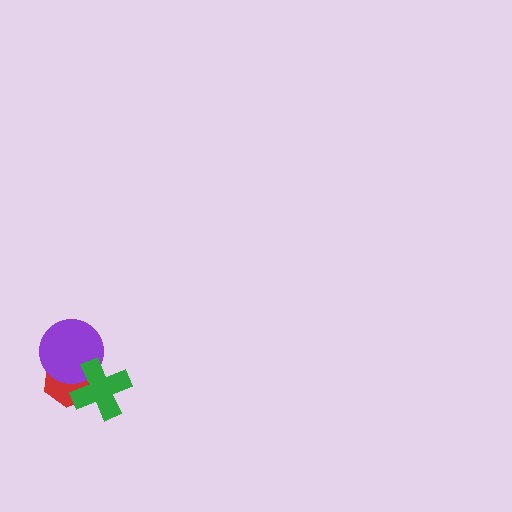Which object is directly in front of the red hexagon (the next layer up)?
The purple circle is directly in front of the red hexagon.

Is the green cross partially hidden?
No, no other shape covers it.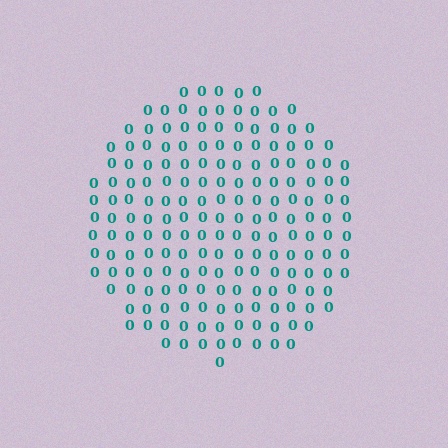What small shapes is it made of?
It is made of small digit 0's.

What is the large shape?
The large shape is a circle.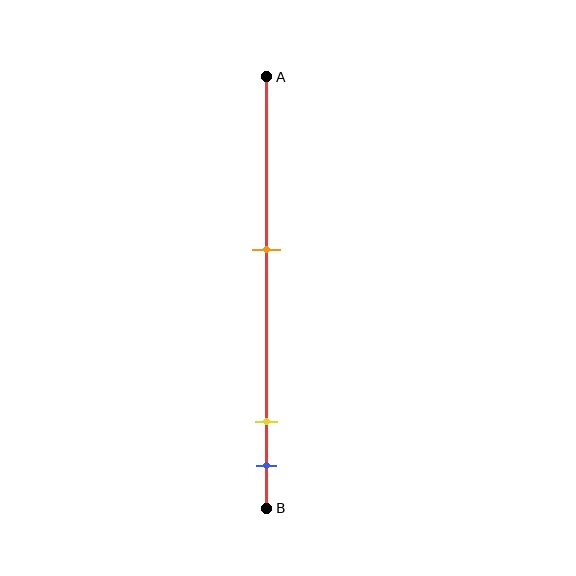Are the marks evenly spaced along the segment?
No, the marks are not evenly spaced.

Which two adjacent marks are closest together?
The yellow and blue marks are the closest adjacent pair.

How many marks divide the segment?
There are 3 marks dividing the segment.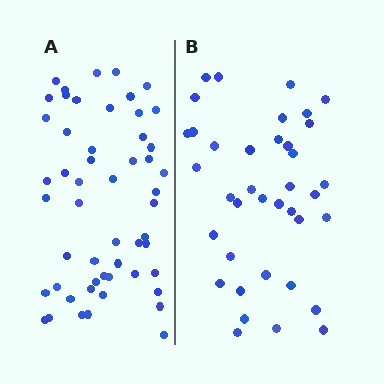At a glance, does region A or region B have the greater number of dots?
Region A (the left region) has more dots.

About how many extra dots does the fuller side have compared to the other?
Region A has approximately 15 more dots than region B.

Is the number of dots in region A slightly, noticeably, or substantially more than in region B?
Region A has noticeably more, but not dramatically so. The ratio is roughly 1.4 to 1.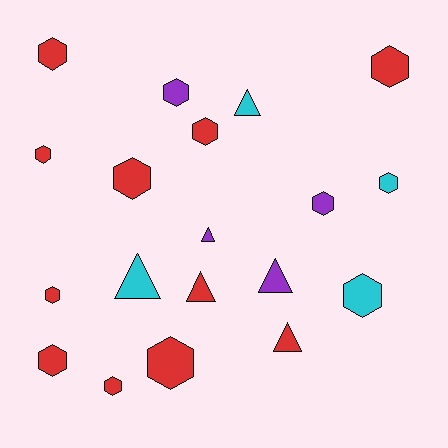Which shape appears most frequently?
Hexagon, with 13 objects.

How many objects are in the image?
There are 19 objects.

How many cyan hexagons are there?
There are 2 cyan hexagons.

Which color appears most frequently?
Red, with 11 objects.